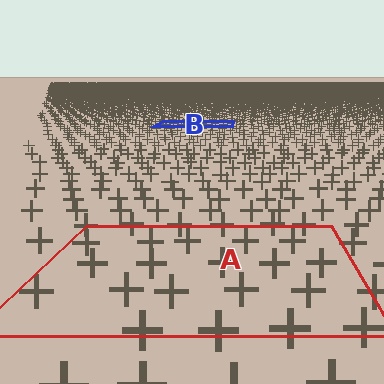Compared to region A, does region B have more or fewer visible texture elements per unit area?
Region B has more texture elements per unit area — they are packed more densely because it is farther away.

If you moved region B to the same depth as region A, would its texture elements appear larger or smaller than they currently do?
They would appear larger. At a closer depth, the same texture elements are projected at a bigger on-screen size.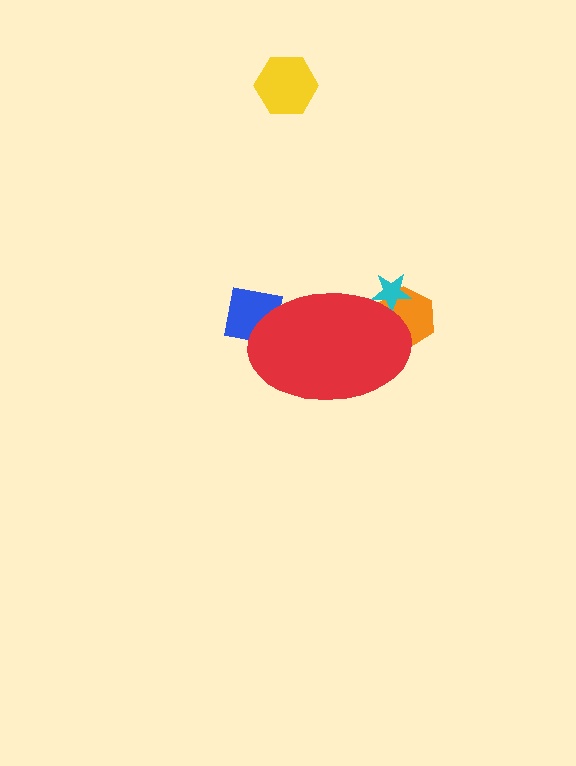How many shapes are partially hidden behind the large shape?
3 shapes are partially hidden.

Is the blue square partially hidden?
Yes, the blue square is partially hidden behind the red ellipse.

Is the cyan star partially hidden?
Yes, the cyan star is partially hidden behind the red ellipse.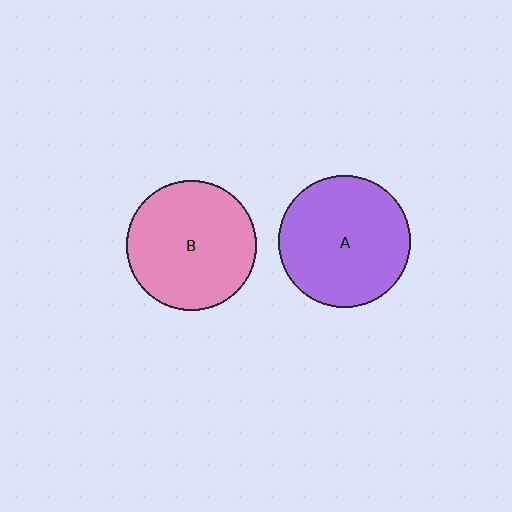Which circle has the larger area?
Circle A (purple).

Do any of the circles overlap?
No, none of the circles overlap.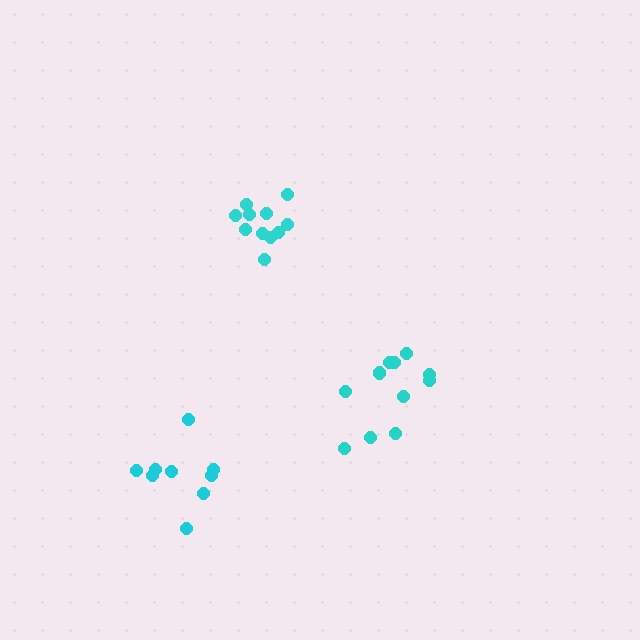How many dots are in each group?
Group 1: 12 dots, Group 2: 11 dots, Group 3: 9 dots (32 total).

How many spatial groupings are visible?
There are 3 spatial groupings.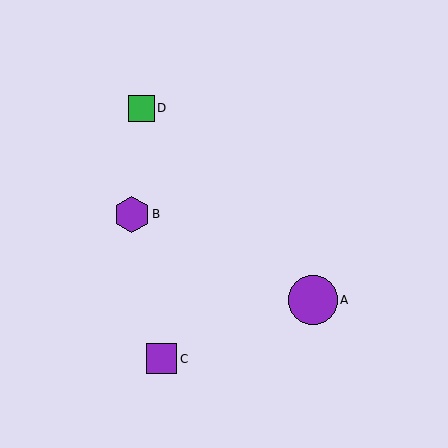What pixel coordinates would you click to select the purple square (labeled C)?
Click at (162, 359) to select the purple square C.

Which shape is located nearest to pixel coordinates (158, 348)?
The purple square (labeled C) at (162, 359) is nearest to that location.